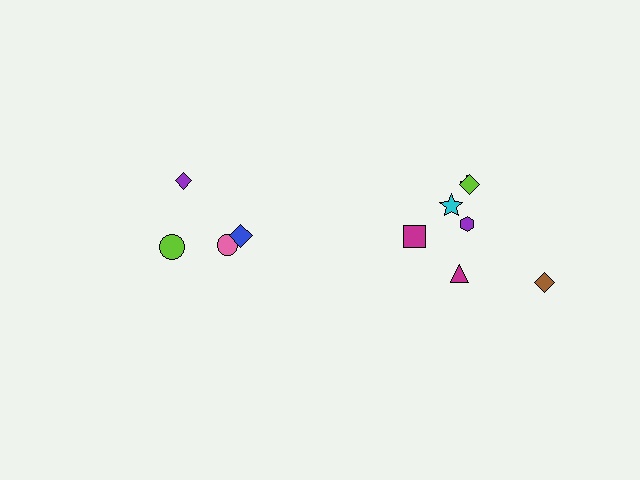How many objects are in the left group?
There are 4 objects.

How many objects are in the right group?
There are 7 objects.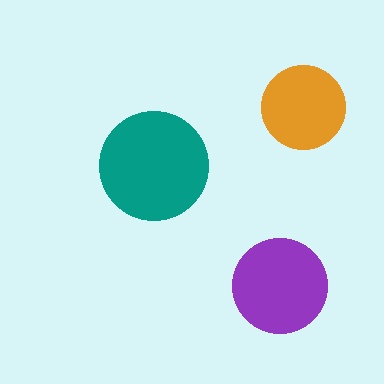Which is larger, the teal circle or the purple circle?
The teal one.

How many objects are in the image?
There are 3 objects in the image.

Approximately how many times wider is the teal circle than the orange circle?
About 1.5 times wider.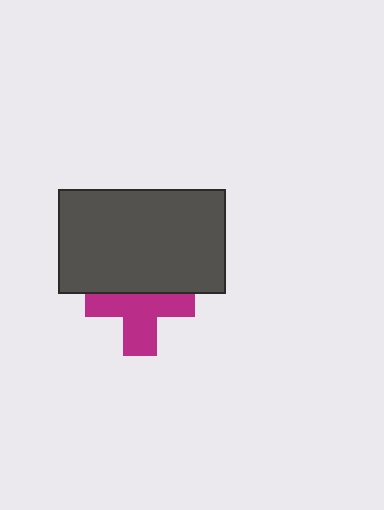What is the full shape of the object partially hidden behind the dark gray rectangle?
The partially hidden object is a magenta cross.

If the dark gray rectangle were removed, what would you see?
You would see the complete magenta cross.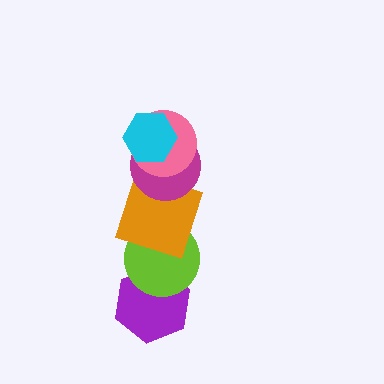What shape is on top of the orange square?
The magenta circle is on top of the orange square.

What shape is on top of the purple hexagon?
The lime circle is on top of the purple hexagon.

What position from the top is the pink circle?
The pink circle is 2nd from the top.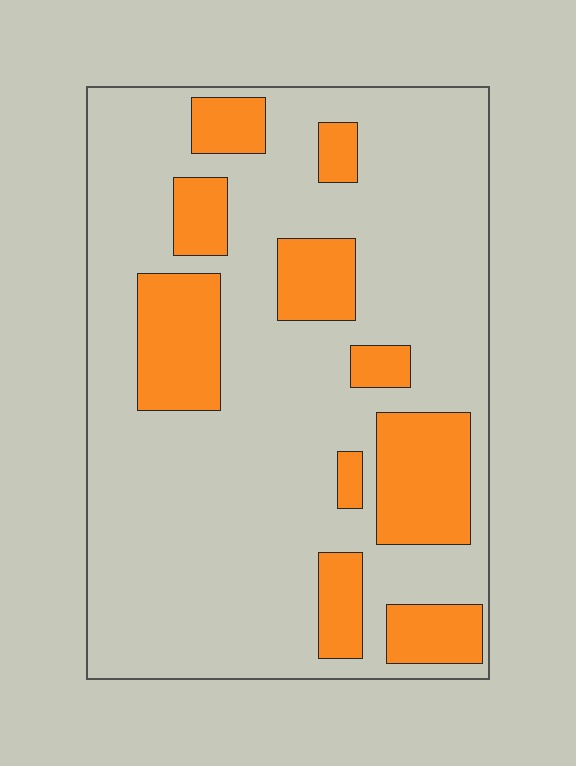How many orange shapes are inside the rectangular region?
10.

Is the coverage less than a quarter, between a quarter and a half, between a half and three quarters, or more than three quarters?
Less than a quarter.